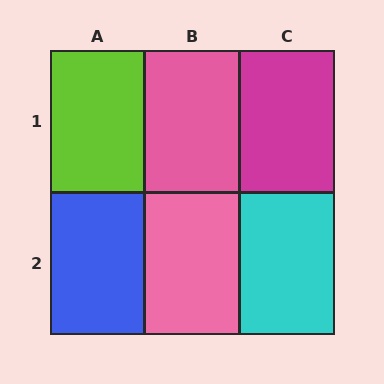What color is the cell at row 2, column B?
Pink.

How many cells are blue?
1 cell is blue.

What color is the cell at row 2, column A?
Blue.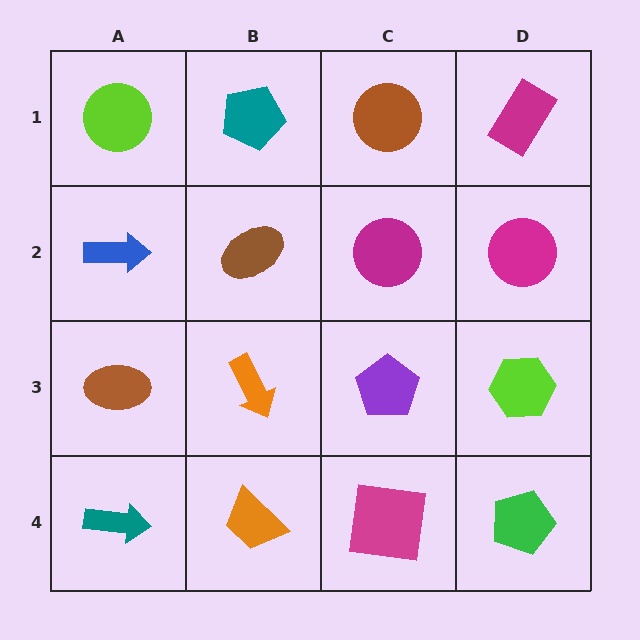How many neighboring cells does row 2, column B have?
4.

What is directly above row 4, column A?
A brown ellipse.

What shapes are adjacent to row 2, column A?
A lime circle (row 1, column A), a brown ellipse (row 3, column A), a brown ellipse (row 2, column B).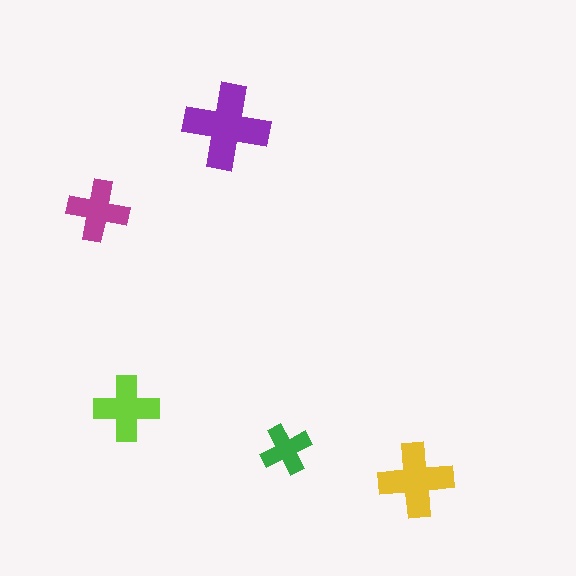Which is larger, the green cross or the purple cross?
The purple one.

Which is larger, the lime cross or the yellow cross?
The yellow one.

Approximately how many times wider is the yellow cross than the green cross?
About 1.5 times wider.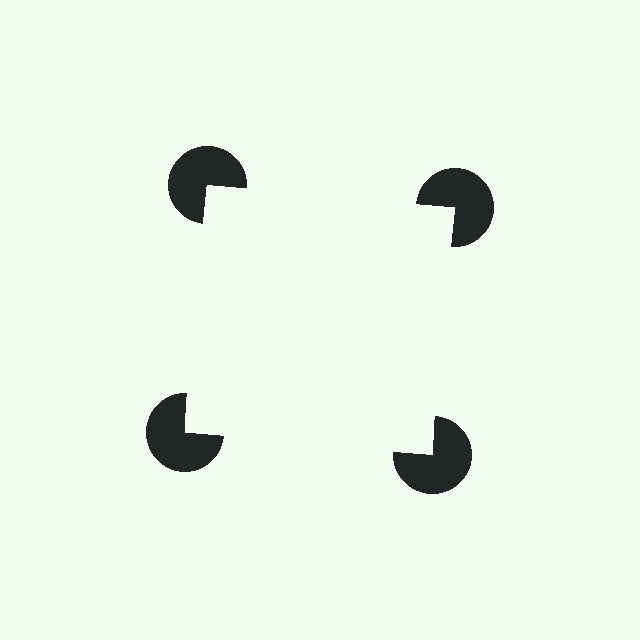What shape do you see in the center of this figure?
An illusory square — its edges are inferred from the aligned wedge cuts in the pac-man discs, not physically drawn.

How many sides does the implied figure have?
4 sides.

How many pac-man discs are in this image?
There are 4 — one at each vertex of the illusory square.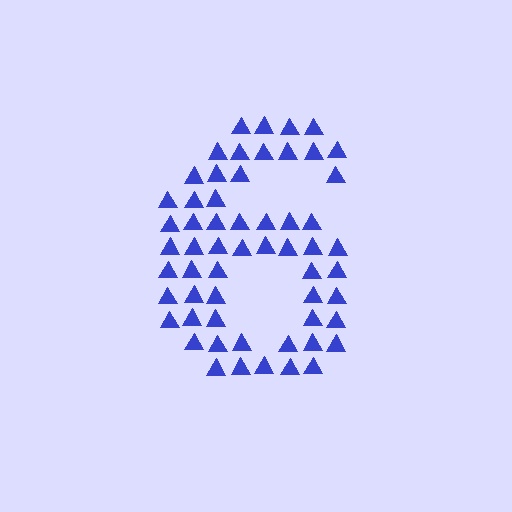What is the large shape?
The large shape is the digit 6.